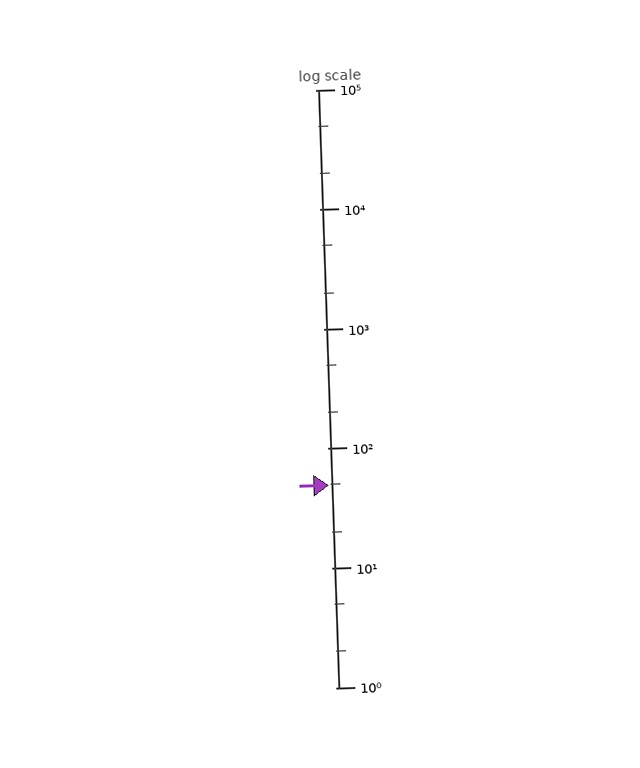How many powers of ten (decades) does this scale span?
The scale spans 5 decades, from 1 to 100000.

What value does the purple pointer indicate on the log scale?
The pointer indicates approximately 49.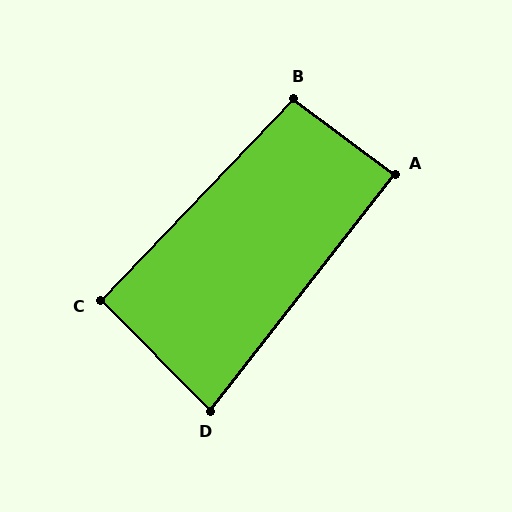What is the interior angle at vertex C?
Approximately 91 degrees (approximately right).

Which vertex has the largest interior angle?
B, at approximately 97 degrees.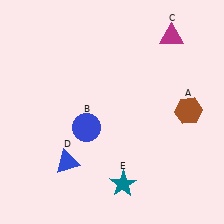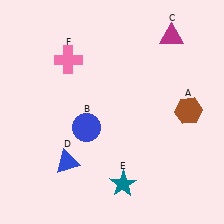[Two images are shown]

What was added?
A pink cross (F) was added in Image 2.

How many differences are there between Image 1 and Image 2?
There is 1 difference between the two images.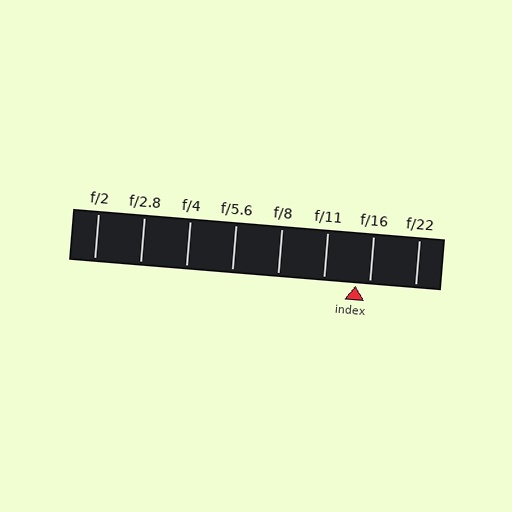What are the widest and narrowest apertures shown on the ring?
The widest aperture shown is f/2 and the narrowest is f/22.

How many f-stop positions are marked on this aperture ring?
There are 8 f-stop positions marked.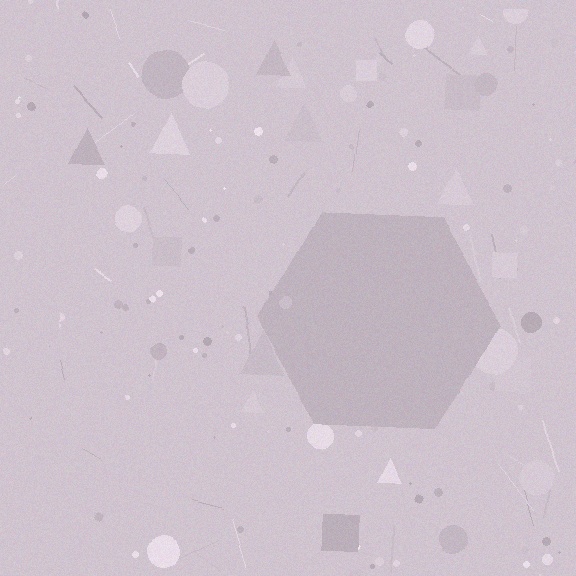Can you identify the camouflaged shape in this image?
The camouflaged shape is a hexagon.